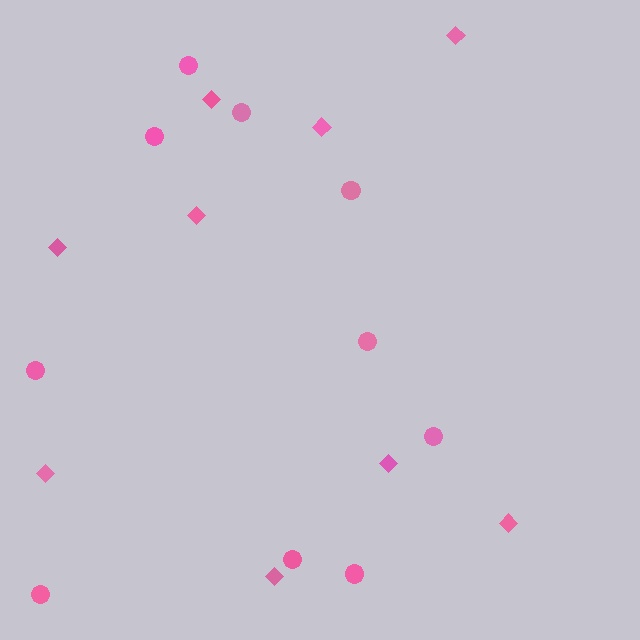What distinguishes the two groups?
There are 2 groups: one group of circles (10) and one group of diamonds (9).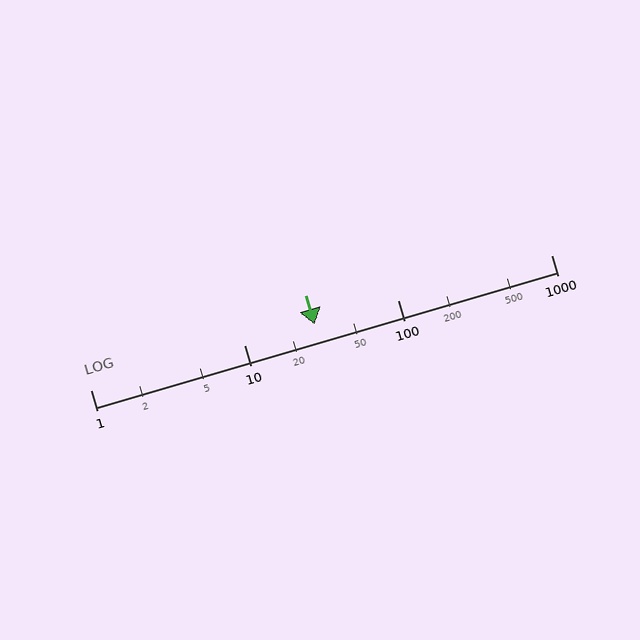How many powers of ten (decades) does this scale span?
The scale spans 3 decades, from 1 to 1000.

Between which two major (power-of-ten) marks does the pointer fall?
The pointer is between 10 and 100.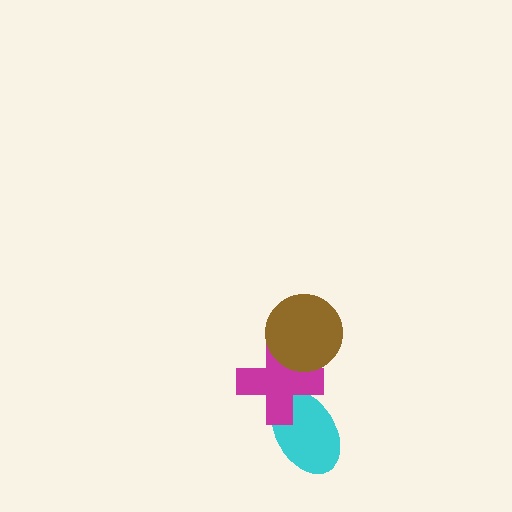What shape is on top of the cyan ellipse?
The magenta cross is on top of the cyan ellipse.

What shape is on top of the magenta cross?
The brown circle is on top of the magenta cross.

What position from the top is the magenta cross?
The magenta cross is 2nd from the top.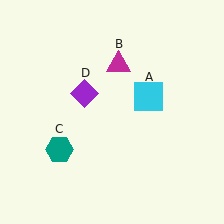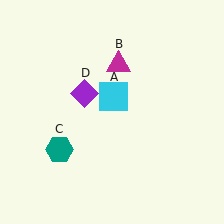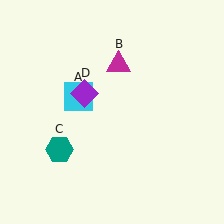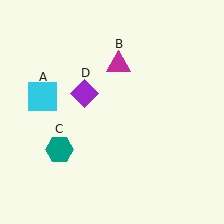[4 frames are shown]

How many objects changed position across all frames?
1 object changed position: cyan square (object A).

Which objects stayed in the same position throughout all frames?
Magenta triangle (object B) and teal hexagon (object C) and purple diamond (object D) remained stationary.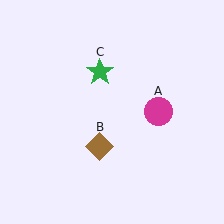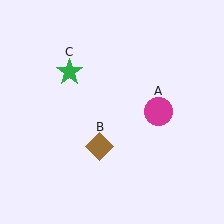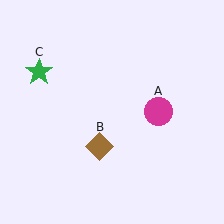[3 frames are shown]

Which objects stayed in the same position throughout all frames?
Magenta circle (object A) and brown diamond (object B) remained stationary.